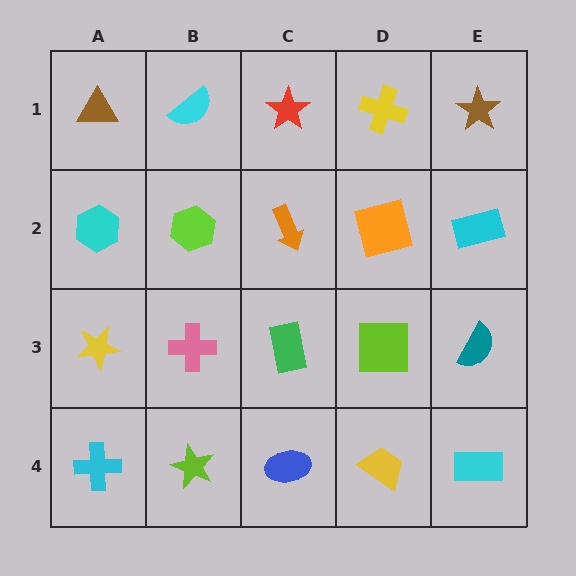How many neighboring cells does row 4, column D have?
3.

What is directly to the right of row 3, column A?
A pink cross.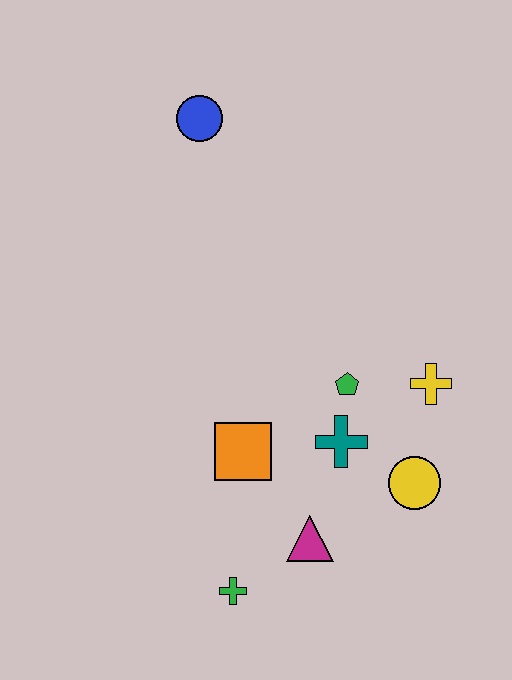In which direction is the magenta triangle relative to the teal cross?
The magenta triangle is below the teal cross.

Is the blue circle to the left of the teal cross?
Yes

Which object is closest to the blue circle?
The green pentagon is closest to the blue circle.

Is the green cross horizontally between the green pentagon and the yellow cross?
No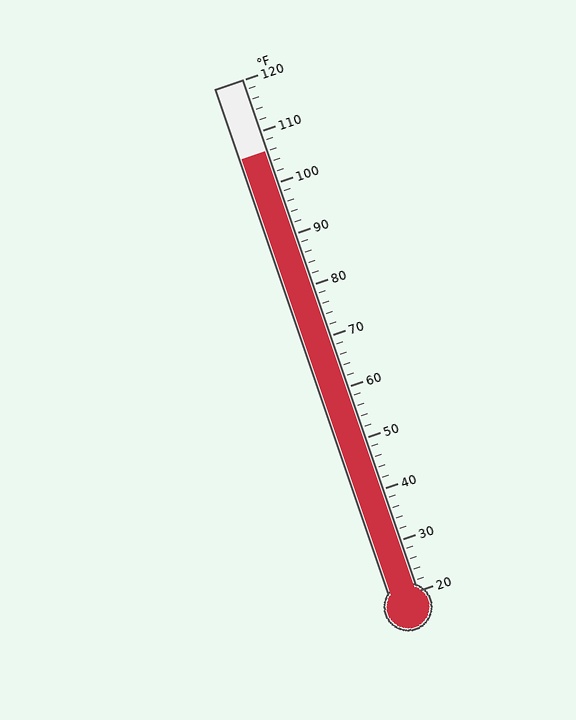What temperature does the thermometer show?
The thermometer shows approximately 106°F.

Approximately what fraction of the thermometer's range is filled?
The thermometer is filled to approximately 85% of its range.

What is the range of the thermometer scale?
The thermometer scale ranges from 20°F to 120°F.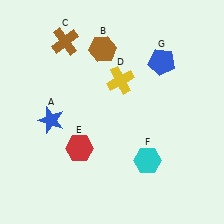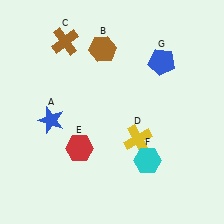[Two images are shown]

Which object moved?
The yellow cross (D) moved down.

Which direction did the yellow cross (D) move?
The yellow cross (D) moved down.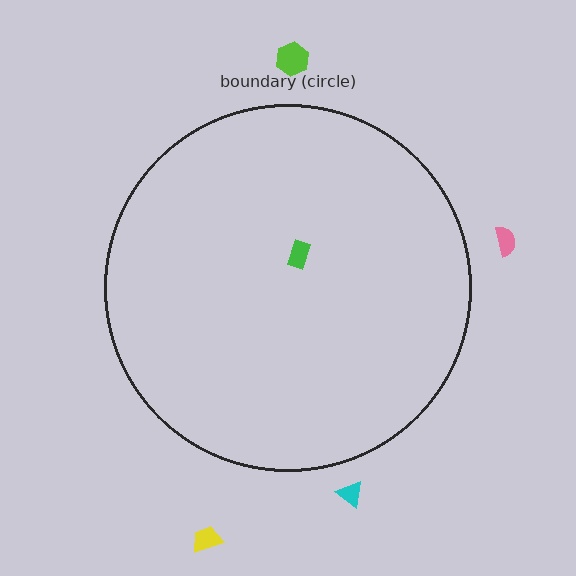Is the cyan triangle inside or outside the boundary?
Outside.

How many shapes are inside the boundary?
1 inside, 4 outside.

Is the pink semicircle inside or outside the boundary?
Outside.